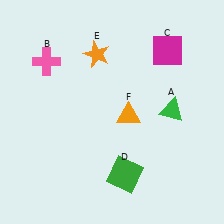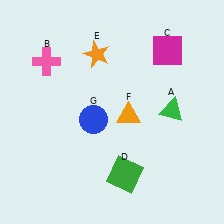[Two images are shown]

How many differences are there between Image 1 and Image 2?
There is 1 difference between the two images.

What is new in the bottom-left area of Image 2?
A blue circle (G) was added in the bottom-left area of Image 2.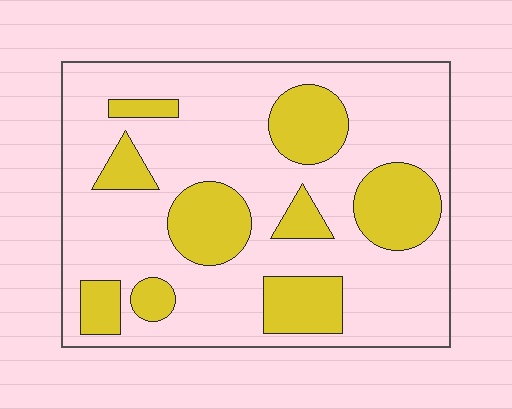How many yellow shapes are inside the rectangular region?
9.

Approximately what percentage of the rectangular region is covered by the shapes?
Approximately 30%.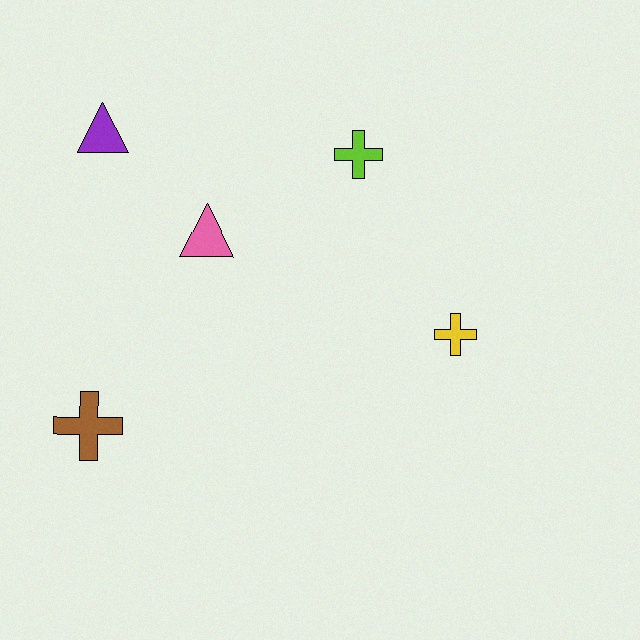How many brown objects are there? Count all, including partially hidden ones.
There is 1 brown object.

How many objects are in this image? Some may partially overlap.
There are 5 objects.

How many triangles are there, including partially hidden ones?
There are 2 triangles.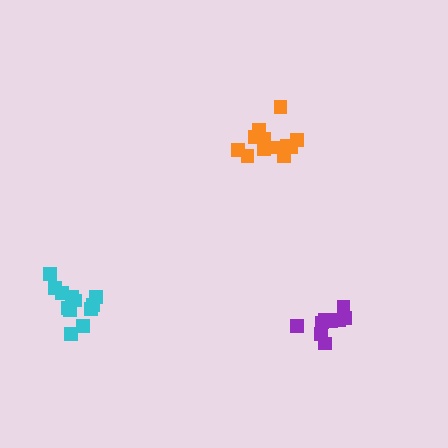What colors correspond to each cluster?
The clusters are colored: purple, cyan, orange.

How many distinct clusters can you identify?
There are 3 distinct clusters.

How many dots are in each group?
Group 1: 10 dots, Group 2: 12 dots, Group 3: 12 dots (34 total).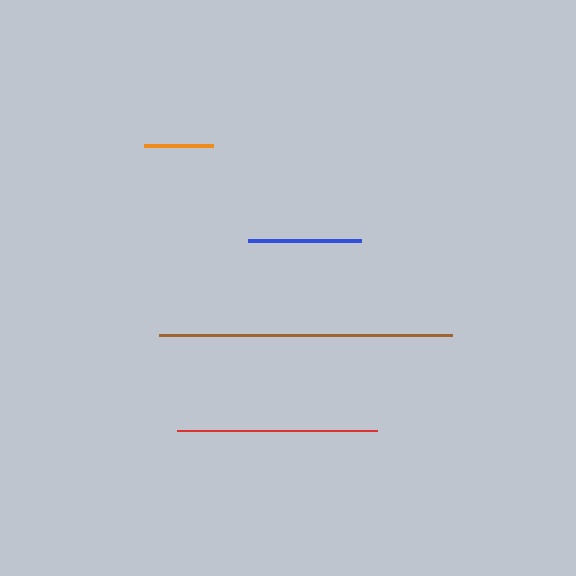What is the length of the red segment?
The red segment is approximately 200 pixels long.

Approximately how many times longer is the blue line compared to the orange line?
The blue line is approximately 1.6 times the length of the orange line.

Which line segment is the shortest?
The orange line is the shortest at approximately 70 pixels.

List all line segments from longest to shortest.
From longest to shortest: brown, red, blue, orange.